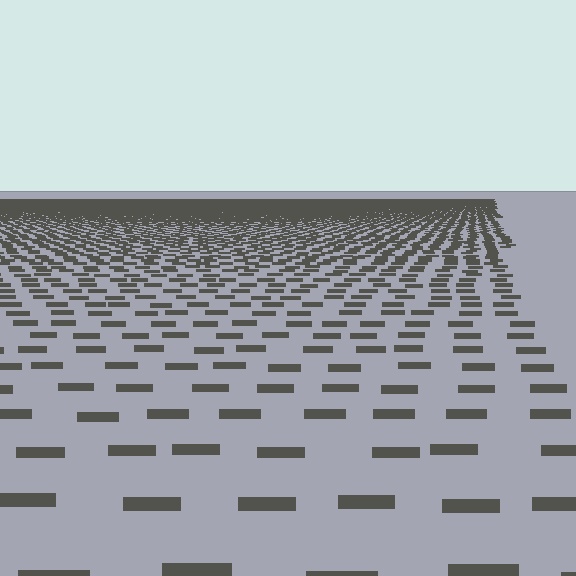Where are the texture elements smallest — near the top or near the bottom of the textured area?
Near the top.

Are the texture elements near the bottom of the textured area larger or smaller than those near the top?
Larger. Near the bottom, elements are closer to the viewer and appear at a bigger on-screen size.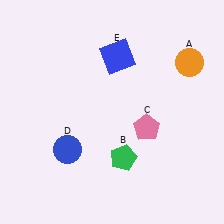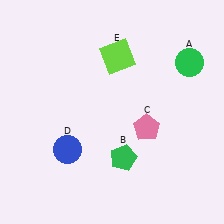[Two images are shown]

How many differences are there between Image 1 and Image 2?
There are 2 differences between the two images.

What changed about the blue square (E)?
In Image 1, E is blue. In Image 2, it changed to lime.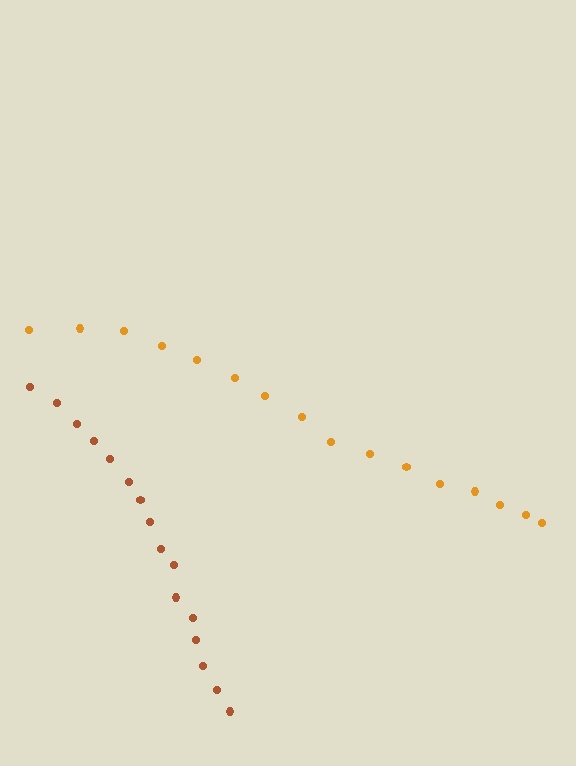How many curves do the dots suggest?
There are 2 distinct paths.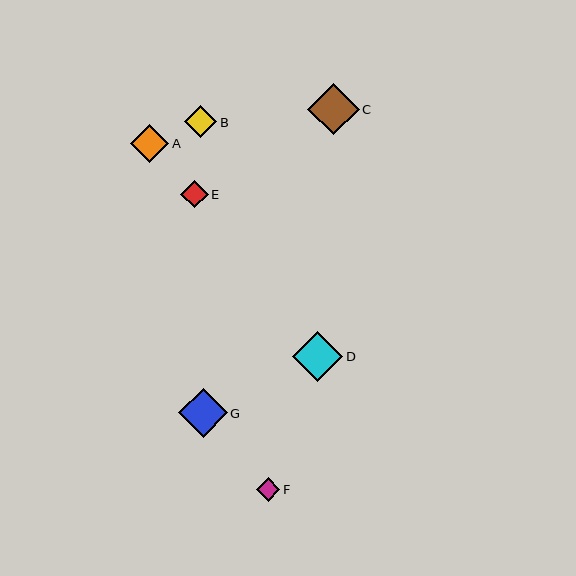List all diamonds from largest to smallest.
From largest to smallest: C, D, G, A, B, E, F.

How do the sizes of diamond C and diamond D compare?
Diamond C and diamond D are approximately the same size.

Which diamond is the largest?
Diamond C is the largest with a size of approximately 51 pixels.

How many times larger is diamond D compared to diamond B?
Diamond D is approximately 1.5 times the size of diamond B.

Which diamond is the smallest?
Diamond F is the smallest with a size of approximately 24 pixels.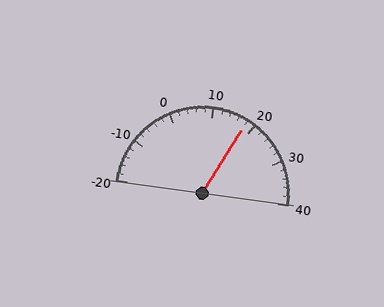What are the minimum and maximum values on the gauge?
The gauge ranges from -20 to 40.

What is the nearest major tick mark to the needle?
The nearest major tick mark is 20.